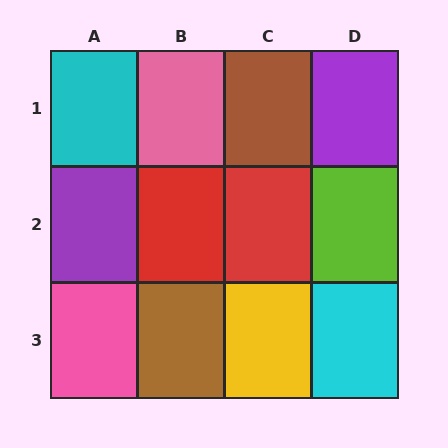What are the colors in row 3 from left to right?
Pink, brown, yellow, cyan.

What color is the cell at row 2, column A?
Purple.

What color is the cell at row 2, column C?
Red.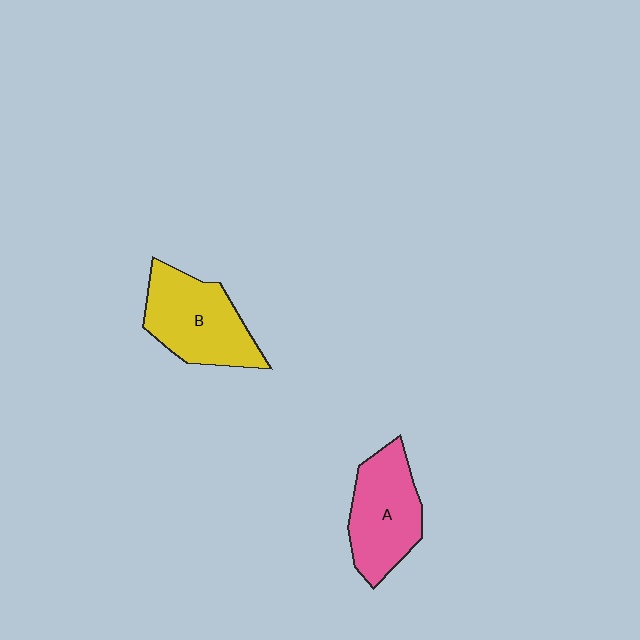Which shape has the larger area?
Shape B (yellow).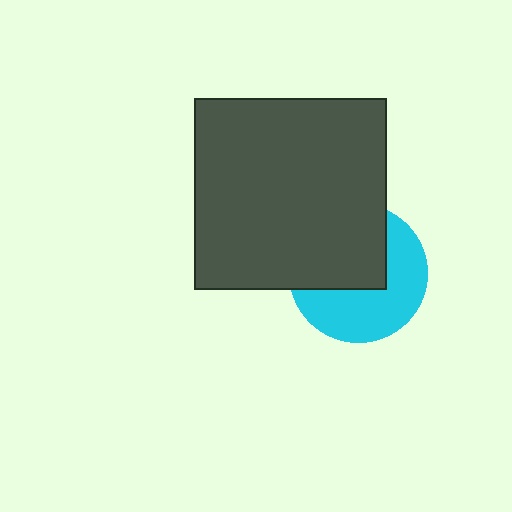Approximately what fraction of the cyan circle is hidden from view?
Roughly 48% of the cyan circle is hidden behind the dark gray square.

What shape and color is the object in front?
The object in front is a dark gray square.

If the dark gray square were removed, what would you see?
You would see the complete cyan circle.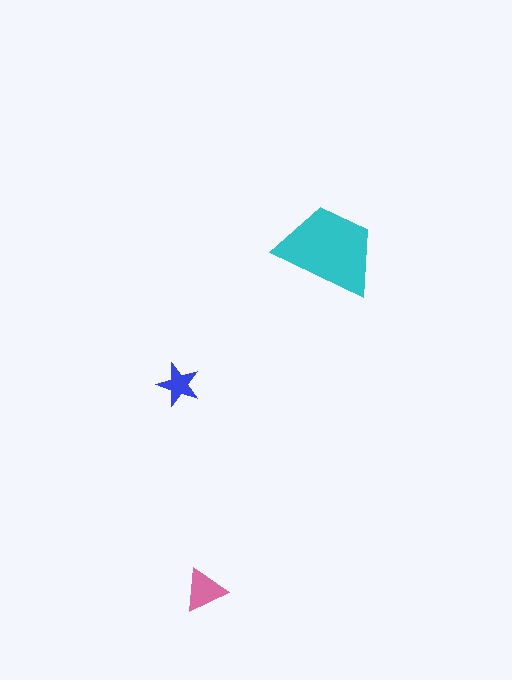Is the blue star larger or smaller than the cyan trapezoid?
Smaller.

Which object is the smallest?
The blue star.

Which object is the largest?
The cyan trapezoid.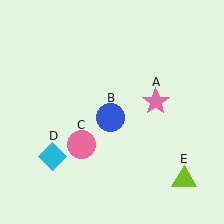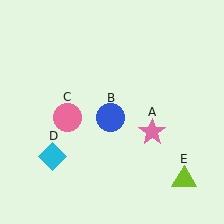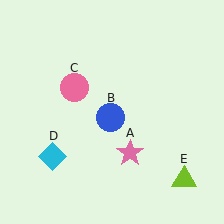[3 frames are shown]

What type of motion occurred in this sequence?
The pink star (object A), pink circle (object C) rotated clockwise around the center of the scene.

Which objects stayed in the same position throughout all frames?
Blue circle (object B) and cyan diamond (object D) and lime triangle (object E) remained stationary.